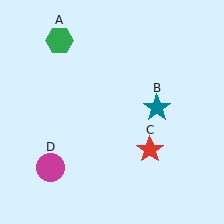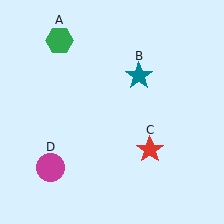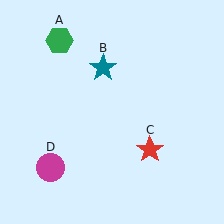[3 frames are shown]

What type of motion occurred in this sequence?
The teal star (object B) rotated counterclockwise around the center of the scene.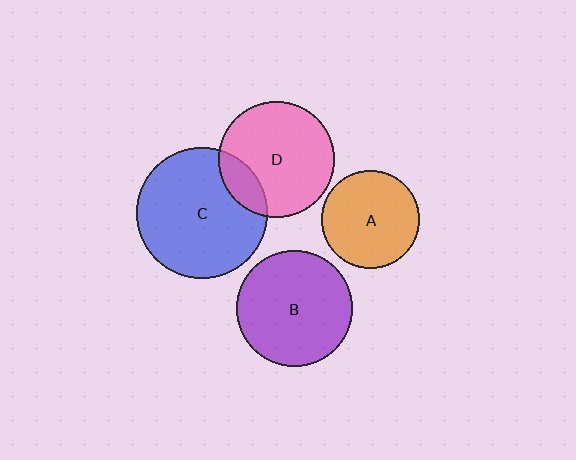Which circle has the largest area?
Circle C (blue).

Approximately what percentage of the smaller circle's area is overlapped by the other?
Approximately 15%.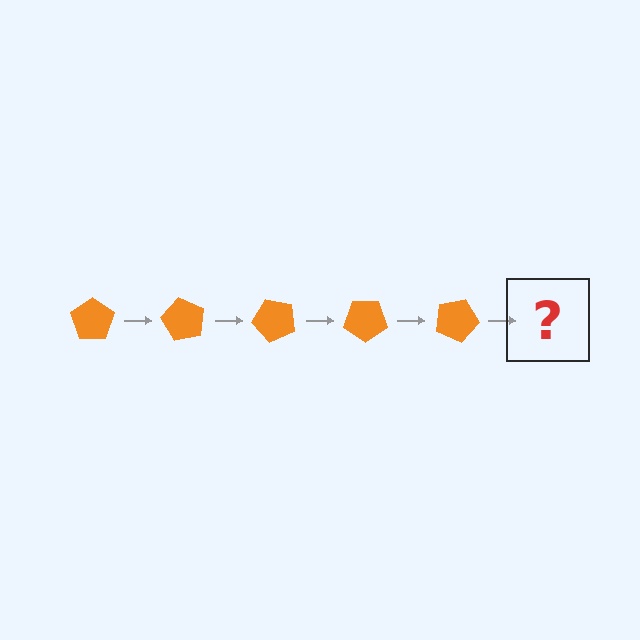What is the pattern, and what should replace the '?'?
The pattern is that the pentagon rotates 60 degrees each step. The '?' should be an orange pentagon rotated 300 degrees.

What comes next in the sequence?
The next element should be an orange pentagon rotated 300 degrees.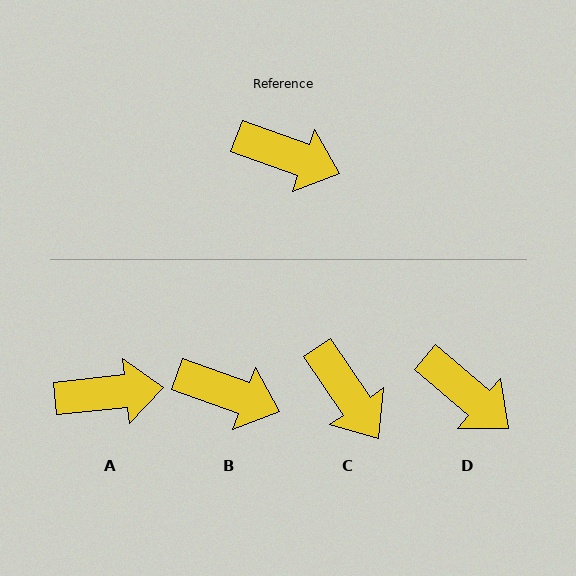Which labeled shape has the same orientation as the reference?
B.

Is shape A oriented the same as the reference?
No, it is off by about 26 degrees.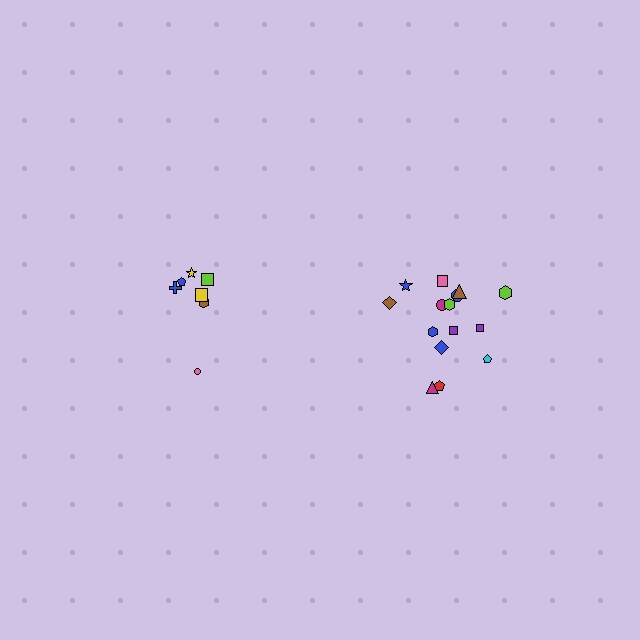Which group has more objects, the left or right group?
The right group.